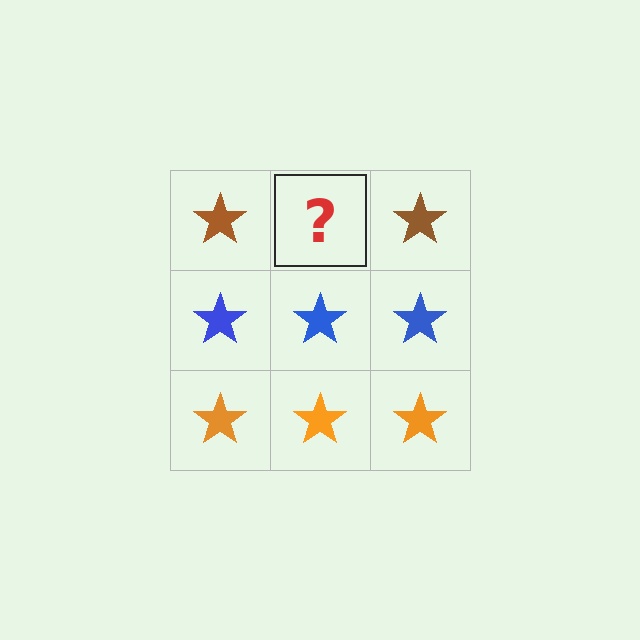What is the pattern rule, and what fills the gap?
The rule is that each row has a consistent color. The gap should be filled with a brown star.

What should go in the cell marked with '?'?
The missing cell should contain a brown star.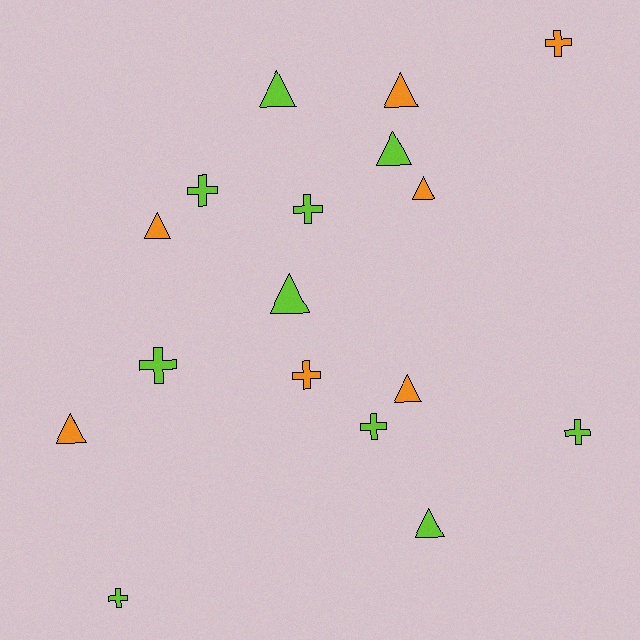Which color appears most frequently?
Lime, with 10 objects.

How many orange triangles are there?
There are 5 orange triangles.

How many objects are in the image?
There are 17 objects.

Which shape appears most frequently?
Triangle, with 9 objects.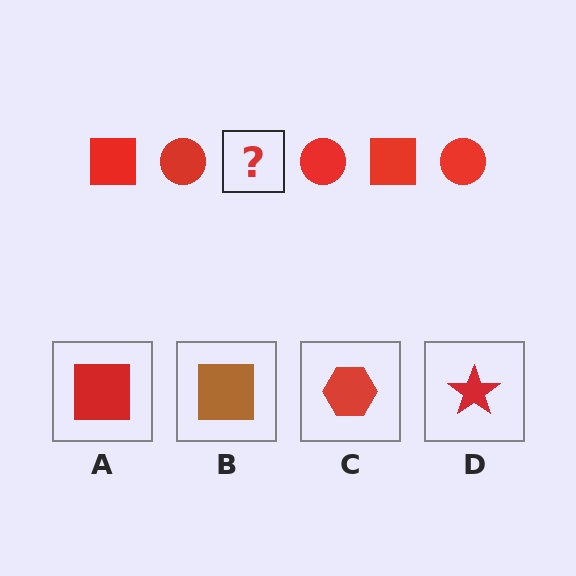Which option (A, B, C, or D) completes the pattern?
A.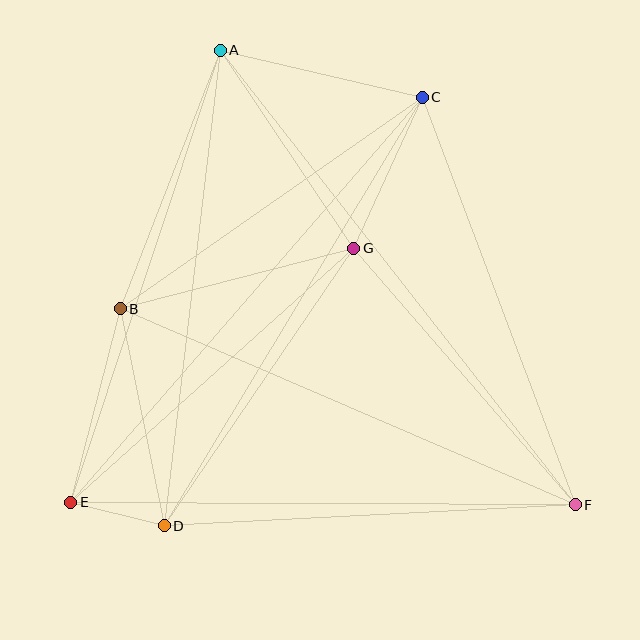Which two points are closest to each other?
Points D and E are closest to each other.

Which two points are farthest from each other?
Points A and F are farthest from each other.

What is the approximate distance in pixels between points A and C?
The distance between A and C is approximately 207 pixels.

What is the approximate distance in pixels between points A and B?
The distance between A and B is approximately 277 pixels.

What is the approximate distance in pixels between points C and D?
The distance between C and D is approximately 500 pixels.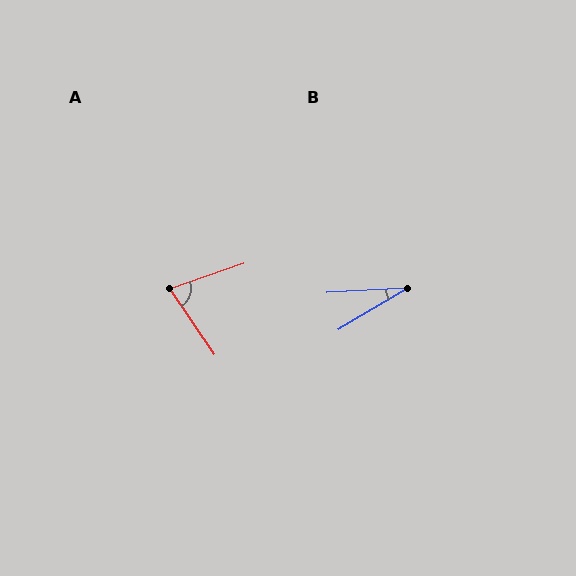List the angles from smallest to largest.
B (27°), A (74°).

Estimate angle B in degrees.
Approximately 27 degrees.